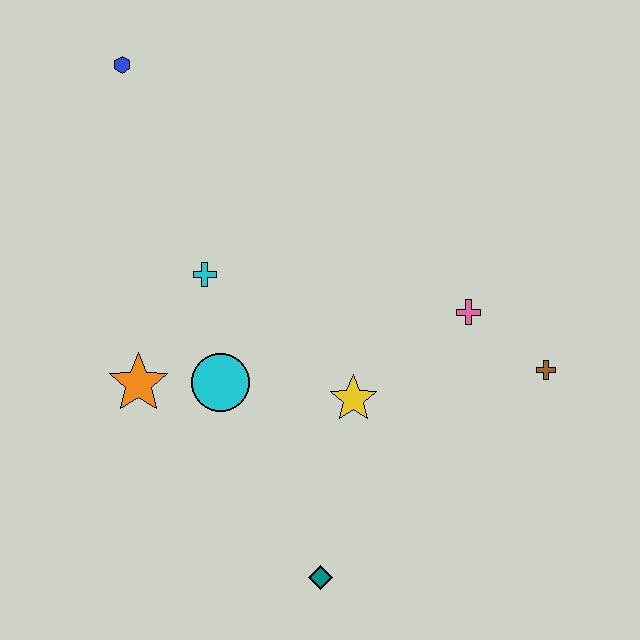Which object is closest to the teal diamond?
The yellow star is closest to the teal diamond.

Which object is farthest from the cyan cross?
The brown cross is farthest from the cyan cross.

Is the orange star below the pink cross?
Yes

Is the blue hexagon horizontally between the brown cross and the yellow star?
No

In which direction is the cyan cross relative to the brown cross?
The cyan cross is to the left of the brown cross.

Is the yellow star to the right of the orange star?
Yes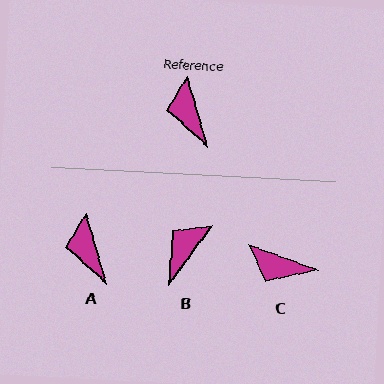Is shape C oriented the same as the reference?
No, it is off by about 54 degrees.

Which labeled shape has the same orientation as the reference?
A.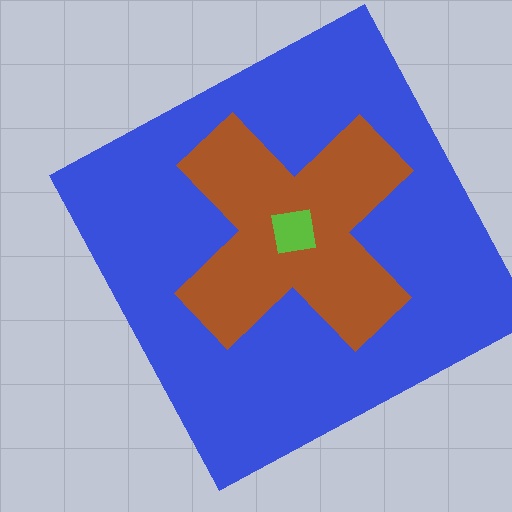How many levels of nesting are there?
3.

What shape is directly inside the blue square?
The brown cross.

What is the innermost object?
The lime square.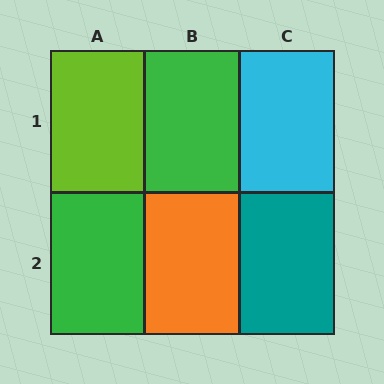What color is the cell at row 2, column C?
Teal.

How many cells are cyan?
1 cell is cyan.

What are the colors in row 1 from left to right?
Lime, green, cyan.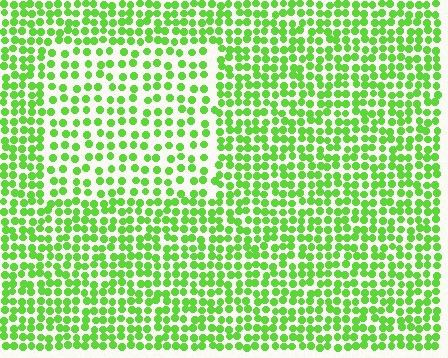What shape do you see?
I see a rectangle.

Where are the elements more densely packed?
The elements are more densely packed outside the rectangle boundary.